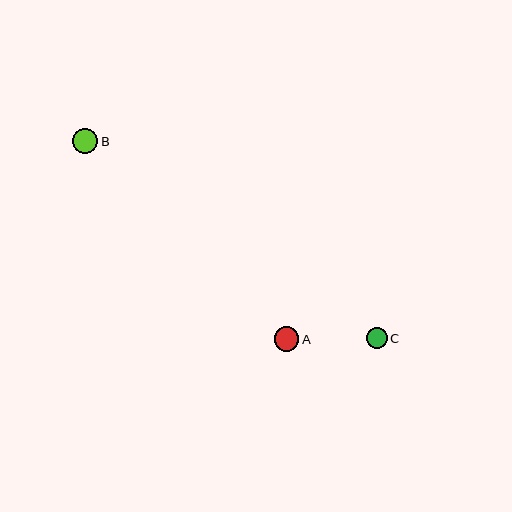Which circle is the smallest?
Circle C is the smallest with a size of approximately 21 pixels.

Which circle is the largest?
Circle B is the largest with a size of approximately 25 pixels.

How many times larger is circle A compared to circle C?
Circle A is approximately 1.2 times the size of circle C.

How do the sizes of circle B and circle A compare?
Circle B and circle A are approximately the same size.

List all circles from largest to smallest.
From largest to smallest: B, A, C.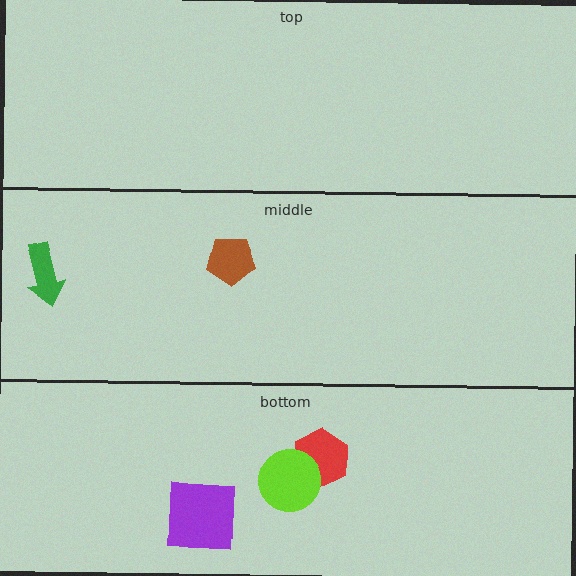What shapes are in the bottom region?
The red hexagon, the lime circle, the purple square.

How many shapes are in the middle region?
2.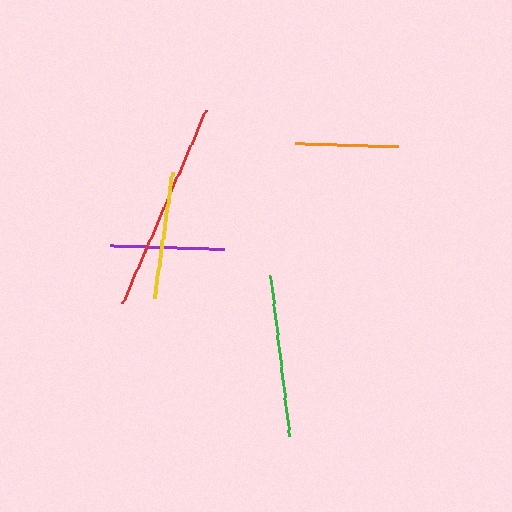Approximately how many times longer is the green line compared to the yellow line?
The green line is approximately 1.3 times the length of the yellow line.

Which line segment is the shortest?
The orange line is the shortest at approximately 103 pixels.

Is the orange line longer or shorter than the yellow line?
The yellow line is longer than the orange line.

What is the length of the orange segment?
The orange segment is approximately 103 pixels long.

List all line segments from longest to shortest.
From longest to shortest: red, green, yellow, purple, orange.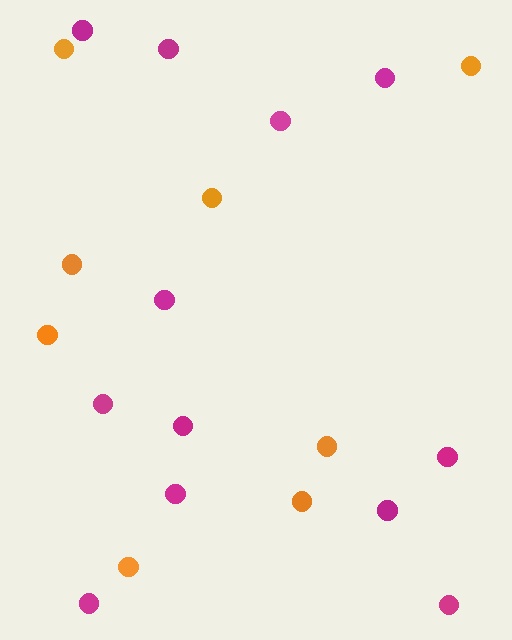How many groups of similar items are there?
There are 2 groups: one group of orange circles (8) and one group of magenta circles (12).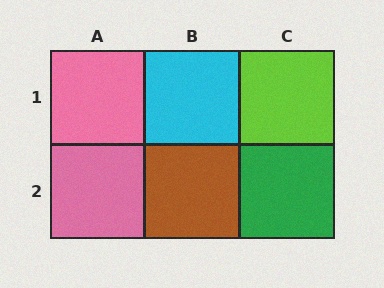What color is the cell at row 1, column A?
Pink.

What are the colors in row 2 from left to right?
Pink, brown, green.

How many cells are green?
1 cell is green.